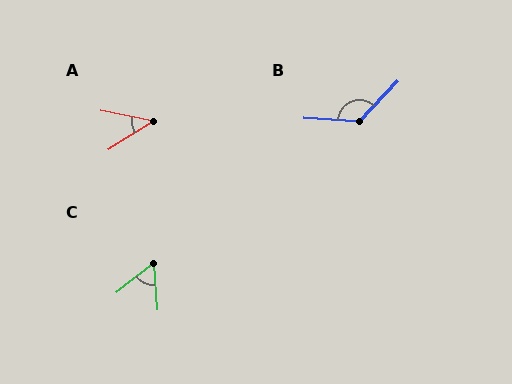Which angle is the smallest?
A, at approximately 43 degrees.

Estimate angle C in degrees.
Approximately 56 degrees.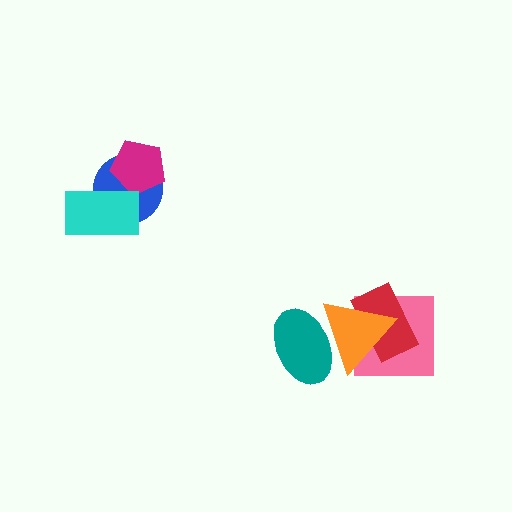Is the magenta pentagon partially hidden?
Yes, it is partially covered by another shape.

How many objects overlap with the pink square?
2 objects overlap with the pink square.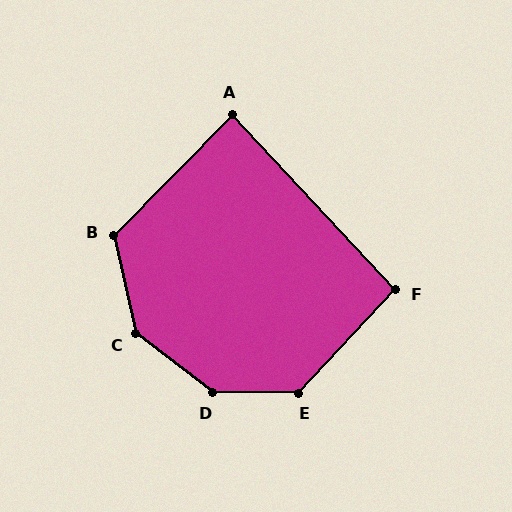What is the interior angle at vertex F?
Approximately 94 degrees (approximately right).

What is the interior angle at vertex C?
Approximately 140 degrees (obtuse).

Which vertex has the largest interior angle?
D, at approximately 143 degrees.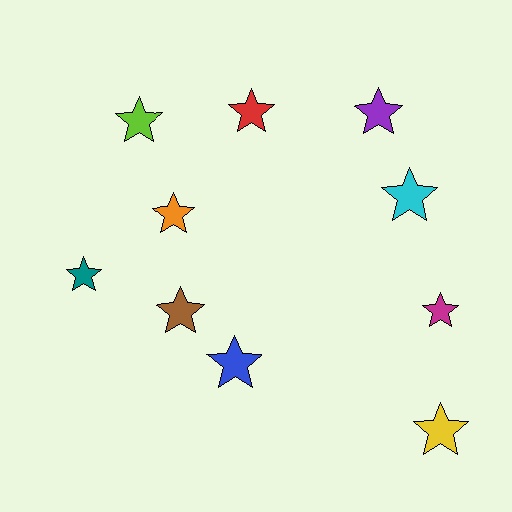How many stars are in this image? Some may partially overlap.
There are 10 stars.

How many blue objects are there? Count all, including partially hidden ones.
There is 1 blue object.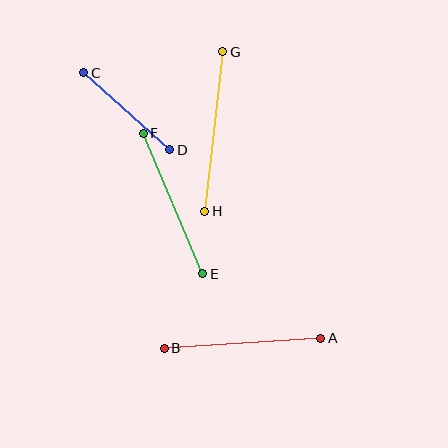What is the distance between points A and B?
The distance is approximately 157 pixels.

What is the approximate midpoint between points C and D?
The midpoint is at approximately (127, 111) pixels.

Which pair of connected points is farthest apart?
Points G and H are farthest apart.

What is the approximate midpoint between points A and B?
The midpoint is at approximately (243, 343) pixels.